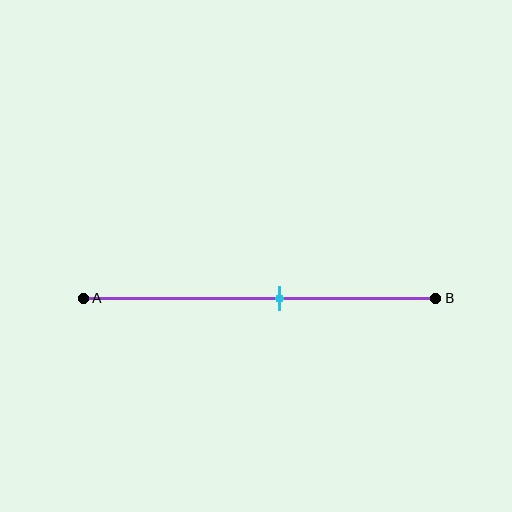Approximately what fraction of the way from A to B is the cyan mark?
The cyan mark is approximately 55% of the way from A to B.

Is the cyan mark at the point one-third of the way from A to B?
No, the mark is at about 55% from A, not at the 33% one-third point.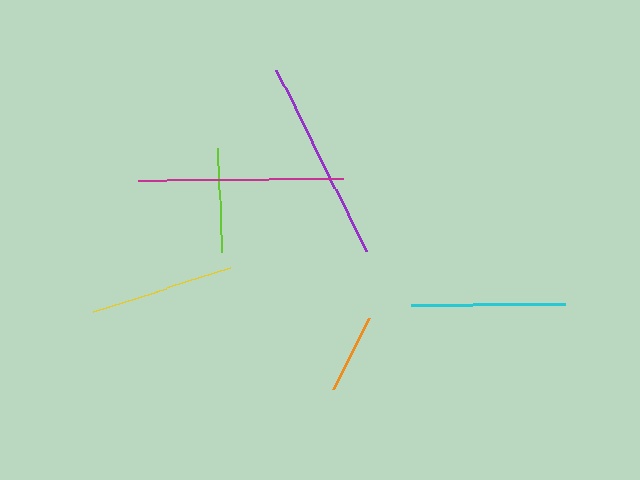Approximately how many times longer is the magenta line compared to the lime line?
The magenta line is approximately 2.0 times the length of the lime line.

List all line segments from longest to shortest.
From longest to shortest: magenta, purple, cyan, yellow, lime, orange.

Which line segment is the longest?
The magenta line is the longest at approximately 205 pixels.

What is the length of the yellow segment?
The yellow segment is approximately 145 pixels long.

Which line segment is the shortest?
The orange line is the shortest at approximately 79 pixels.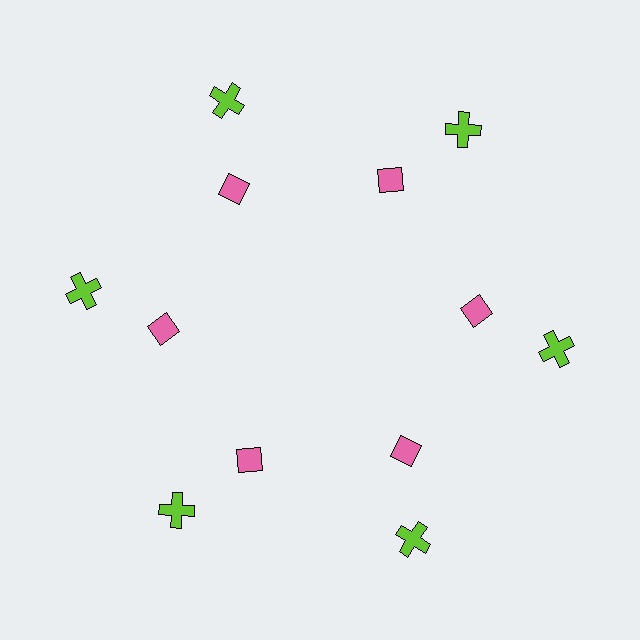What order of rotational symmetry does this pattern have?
This pattern has 6-fold rotational symmetry.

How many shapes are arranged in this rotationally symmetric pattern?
There are 12 shapes, arranged in 6 groups of 2.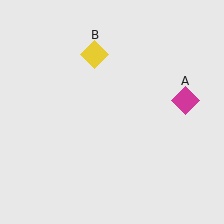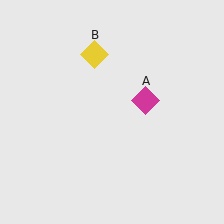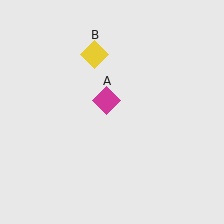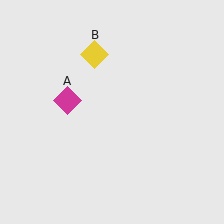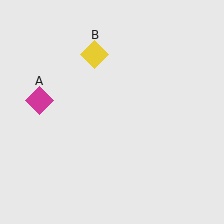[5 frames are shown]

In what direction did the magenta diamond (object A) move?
The magenta diamond (object A) moved left.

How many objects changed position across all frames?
1 object changed position: magenta diamond (object A).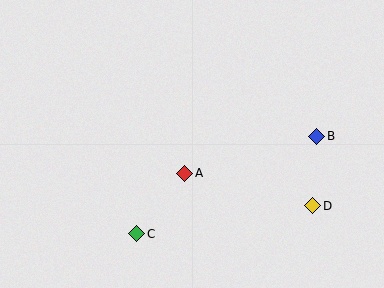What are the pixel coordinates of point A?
Point A is at (185, 173).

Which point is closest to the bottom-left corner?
Point C is closest to the bottom-left corner.